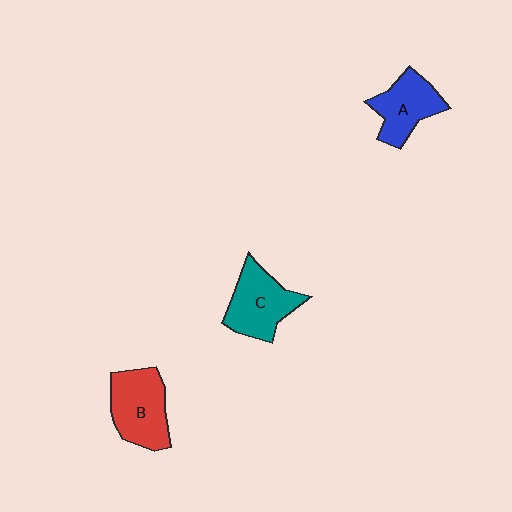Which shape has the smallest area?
Shape A (blue).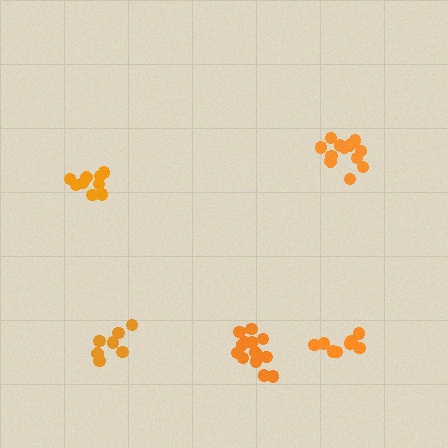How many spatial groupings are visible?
There are 5 spatial groupings.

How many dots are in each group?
Group 1: 13 dots, Group 2: 8 dots, Group 3: 7 dots, Group 4: 13 dots, Group 5: 9 dots (50 total).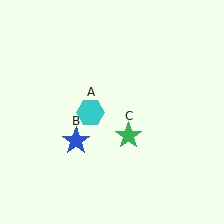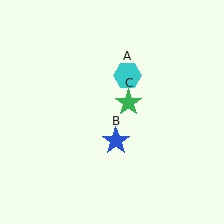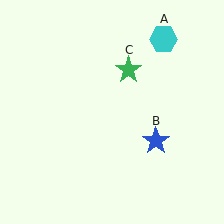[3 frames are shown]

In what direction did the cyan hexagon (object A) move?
The cyan hexagon (object A) moved up and to the right.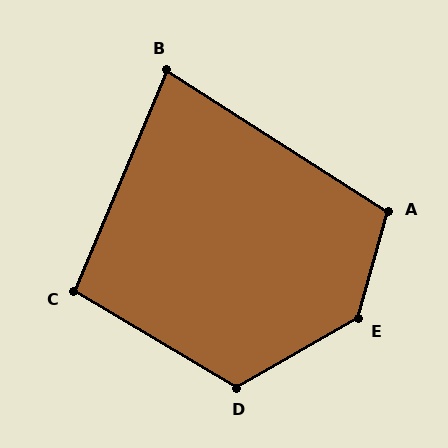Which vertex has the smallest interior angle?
B, at approximately 80 degrees.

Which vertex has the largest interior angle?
E, at approximately 135 degrees.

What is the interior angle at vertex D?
Approximately 120 degrees (obtuse).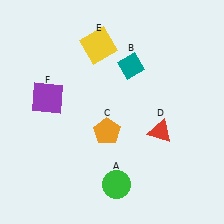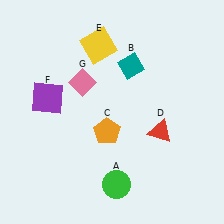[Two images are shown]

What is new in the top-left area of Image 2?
A pink diamond (G) was added in the top-left area of Image 2.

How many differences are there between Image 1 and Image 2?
There is 1 difference between the two images.